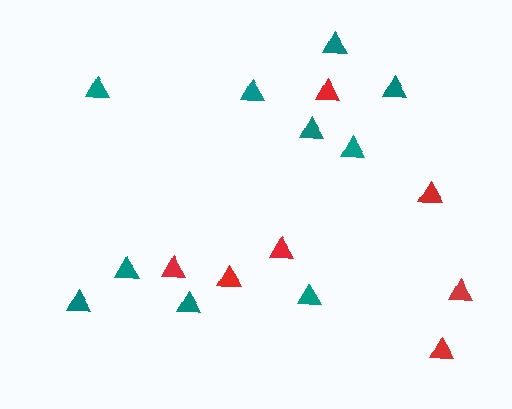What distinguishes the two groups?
There are 2 groups: one group of red triangles (7) and one group of teal triangles (10).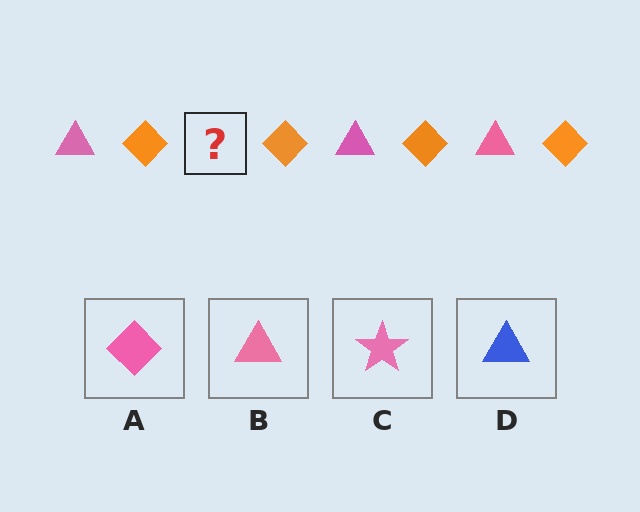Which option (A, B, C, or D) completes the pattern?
B.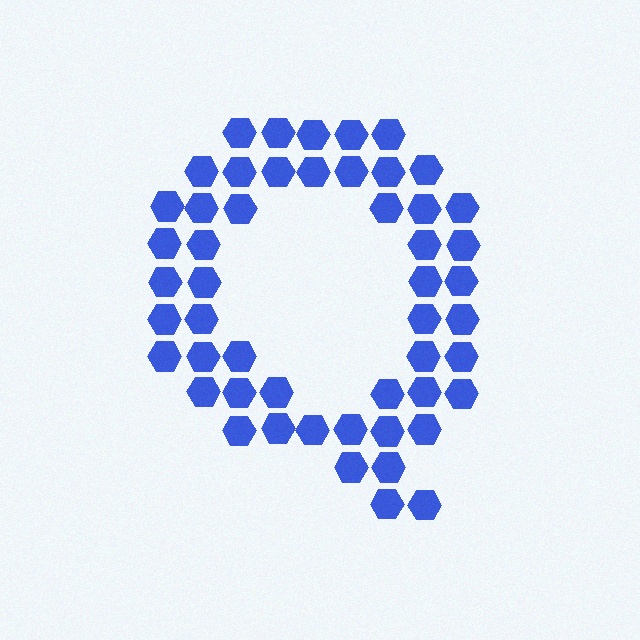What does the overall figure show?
The overall figure shows the letter Q.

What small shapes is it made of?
It is made of small hexagons.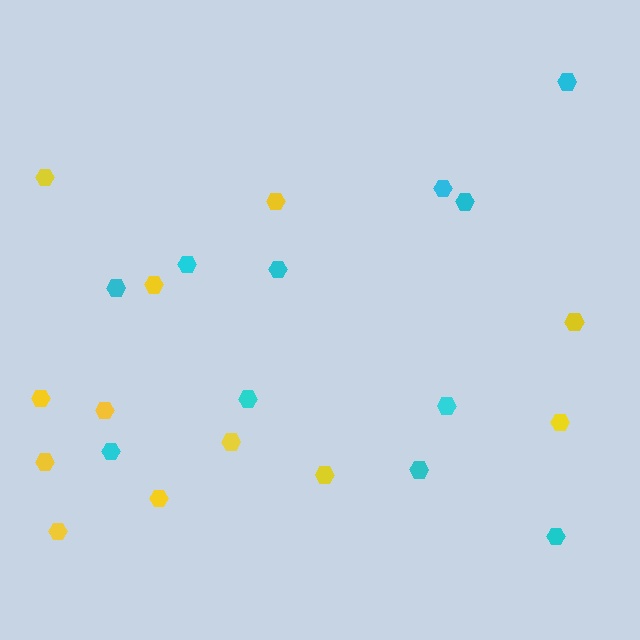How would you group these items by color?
There are 2 groups: one group of yellow hexagons (12) and one group of cyan hexagons (11).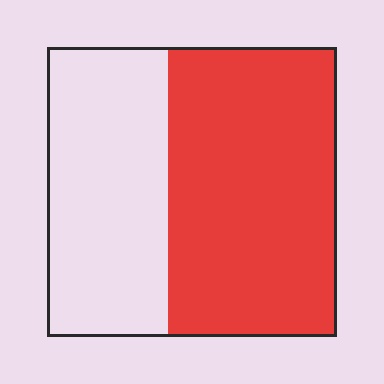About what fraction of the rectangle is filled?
About three fifths (3/5).